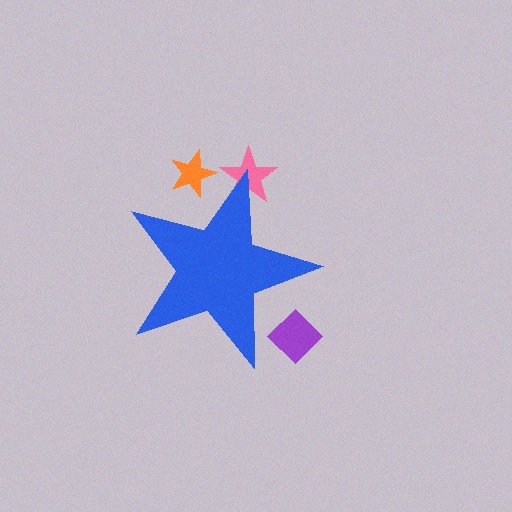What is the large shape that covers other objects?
A blue star.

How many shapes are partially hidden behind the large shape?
3 shapes are partially hidden.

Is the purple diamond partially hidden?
Yes, the purple diamond is partially hidden behind the blue star.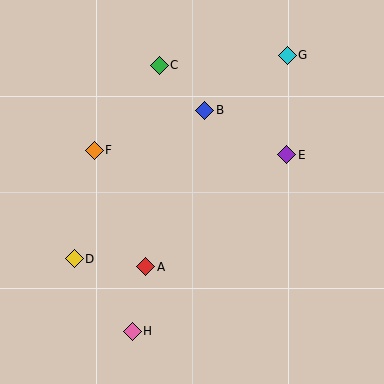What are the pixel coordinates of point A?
Point A is at (146, 267).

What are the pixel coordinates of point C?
Point C is at (159, 65).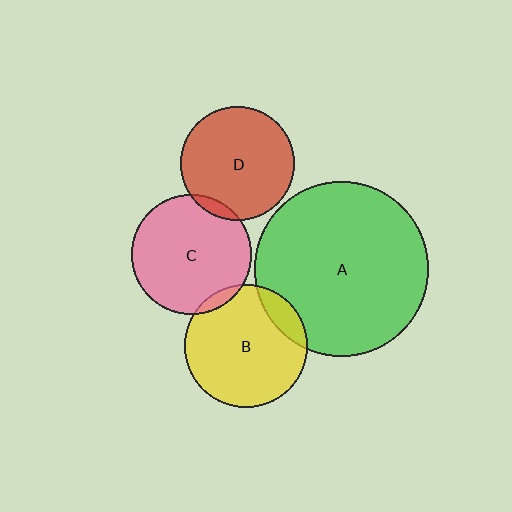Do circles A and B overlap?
Yes.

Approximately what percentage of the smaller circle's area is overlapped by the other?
Approximately 10%.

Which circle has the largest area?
Circle A (green).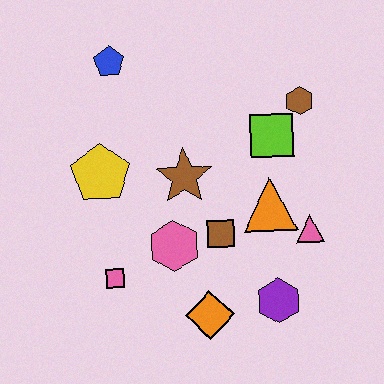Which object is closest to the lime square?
The brown hexagon is closest to the lime square.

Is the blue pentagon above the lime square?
Yes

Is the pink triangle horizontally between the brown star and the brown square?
No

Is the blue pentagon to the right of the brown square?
No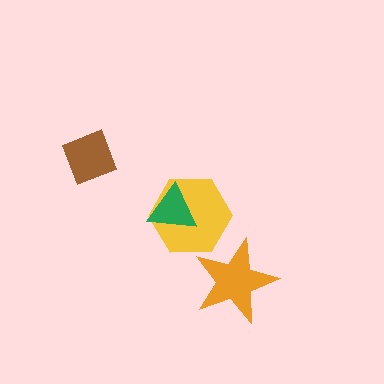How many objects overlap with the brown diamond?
0 objects overlap with the brown diamond.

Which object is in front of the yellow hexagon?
The green triangle is in front of the yellow hexagon.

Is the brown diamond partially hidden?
No, no other shape covers it.